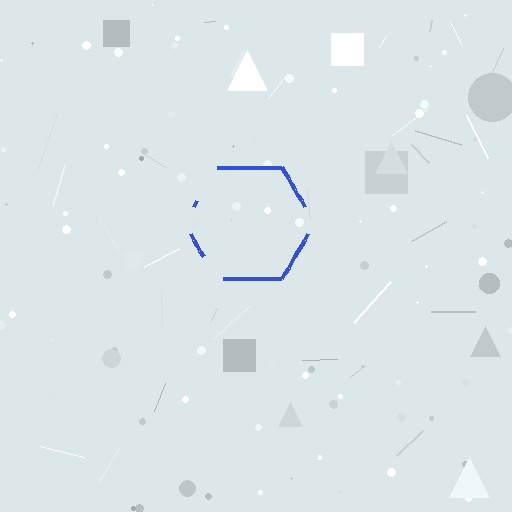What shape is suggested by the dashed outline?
The dashed outline suggests a hexagon.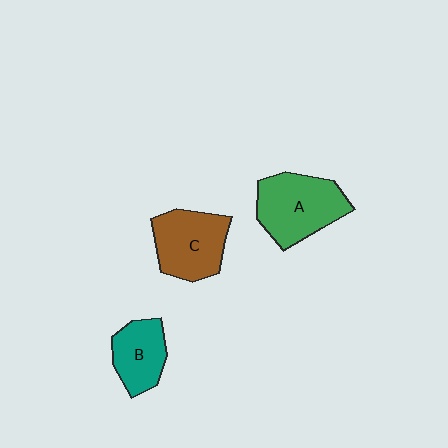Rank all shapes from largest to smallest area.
From largest to smallest: A (green), C (brown), B (teal).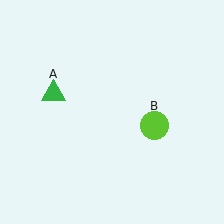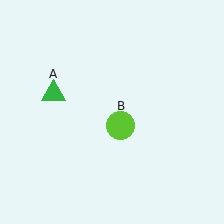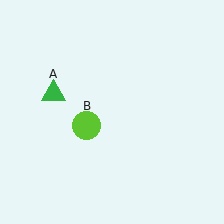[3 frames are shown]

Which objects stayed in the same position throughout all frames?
Green triangle (object A) remained stationary.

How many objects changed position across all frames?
1 object changed position: lime circle (object B).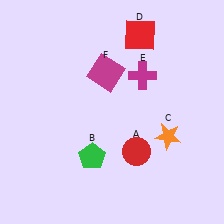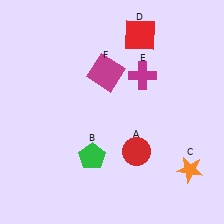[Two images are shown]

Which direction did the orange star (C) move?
The orange star (C) moved down.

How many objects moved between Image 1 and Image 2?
1 object moved between the two images.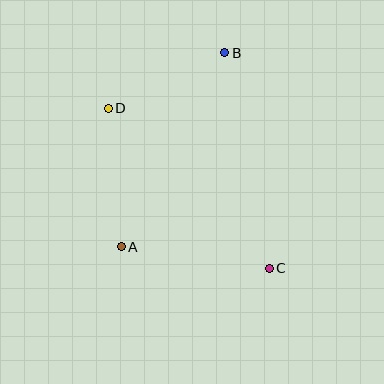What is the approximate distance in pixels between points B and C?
The distance between B and C is approximately 220 pixels.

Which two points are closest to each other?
Points B and D are closest to each other.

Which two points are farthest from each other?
Points C and D are farthest from each other.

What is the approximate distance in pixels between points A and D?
The distance between A and D is approximately 139 pixels.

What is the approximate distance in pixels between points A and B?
The distance between A and B is approximately 220 pixels.